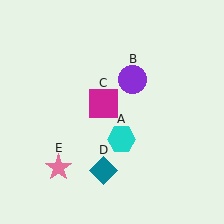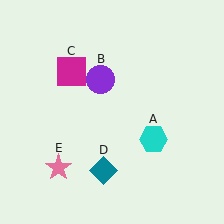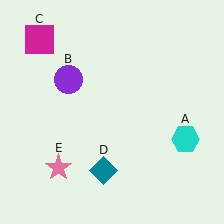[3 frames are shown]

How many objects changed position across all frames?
3 objects changed position: cyan hexagon (object A), purple circle (object B), magenta square (object C).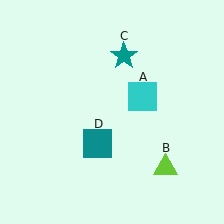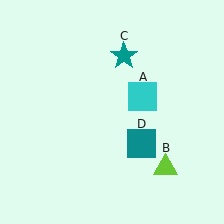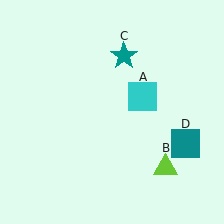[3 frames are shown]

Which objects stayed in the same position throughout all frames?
Cyan square (object A) and lime triangle (object B) and teal star (object C) remained stationary.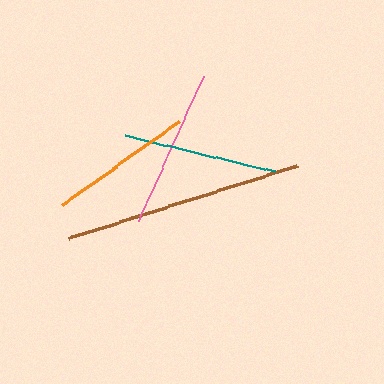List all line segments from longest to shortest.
From longest to shortest: brown, pink, teal, orange.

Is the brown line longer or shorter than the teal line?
The brown line is longer than the teal line.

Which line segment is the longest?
The brown line is the longest at approximately 240 pixels.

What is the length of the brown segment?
The brown segment is approximately 240 pixels long.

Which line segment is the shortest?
The orange line is the shortest at approximately 143 pixels.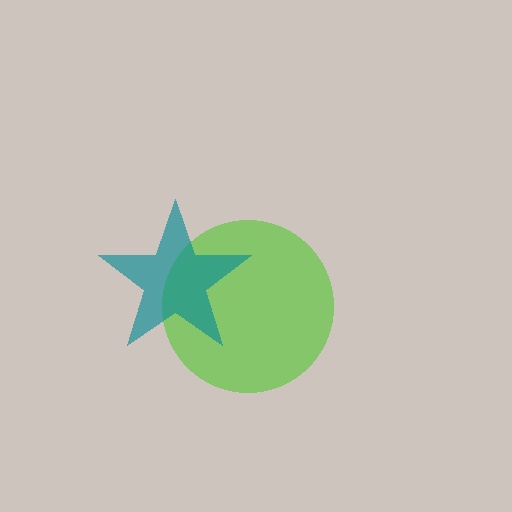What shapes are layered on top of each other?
The layered shapes are: a lime circle, a teal star.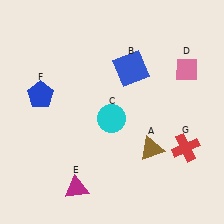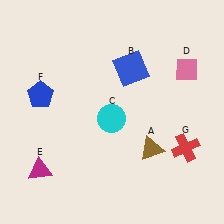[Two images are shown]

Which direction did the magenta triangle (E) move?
The magenta triangle (E) moved left.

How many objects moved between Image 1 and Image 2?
1 object moved between the two images.